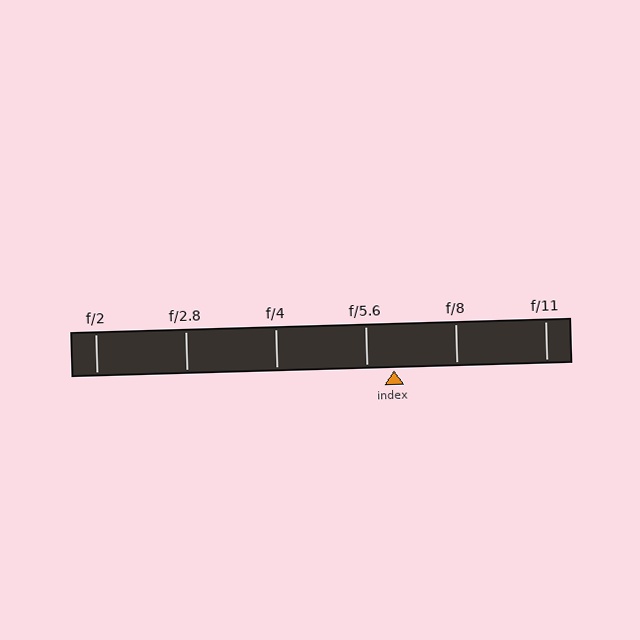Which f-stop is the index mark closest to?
The index mark is closest to f/5.6.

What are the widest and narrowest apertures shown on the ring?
The widest aperture shown is f/2 and the narrowest is f/11.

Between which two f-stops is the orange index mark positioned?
The index mark is between f/5.6 and f/8.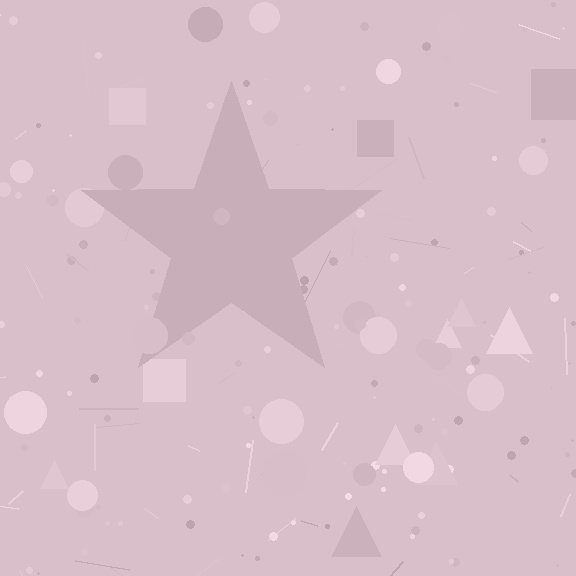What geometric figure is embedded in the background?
A star is embedded in the background.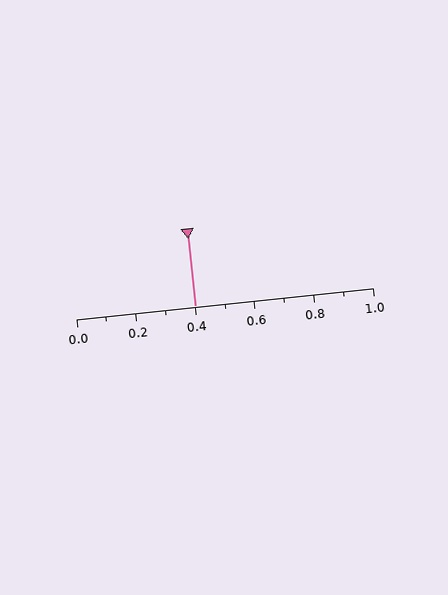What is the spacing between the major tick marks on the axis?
The major ticks are spaced 0.2 apart.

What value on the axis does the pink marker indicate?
The marker indicates approximately 0.4.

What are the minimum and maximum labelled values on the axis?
The axis runs from 0.0 to 1.0.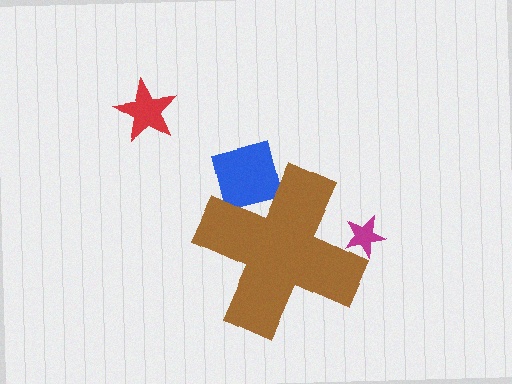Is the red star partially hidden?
No, the red star is fully visible.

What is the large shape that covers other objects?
A brown cross.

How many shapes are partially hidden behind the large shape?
2 shapes are partially hidden.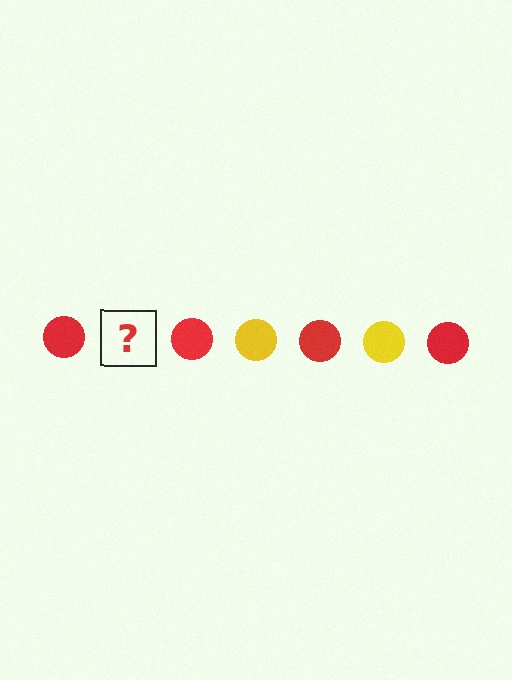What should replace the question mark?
The question mark should be replaced with a yellow circle.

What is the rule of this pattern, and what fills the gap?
The rule is that the pattern cycles through red, yellow circles. The gap should be filled with a yellow circle.